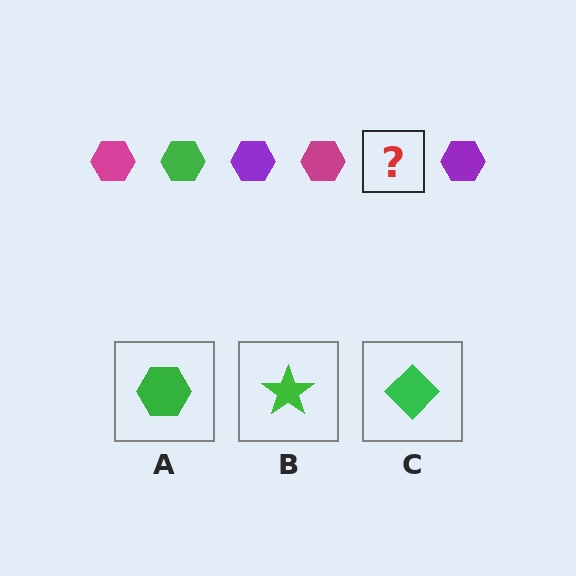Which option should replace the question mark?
Option A.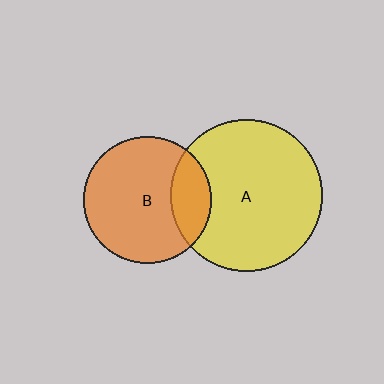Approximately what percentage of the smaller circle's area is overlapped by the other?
Approximately 20%.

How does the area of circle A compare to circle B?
Approximately 1.4 times.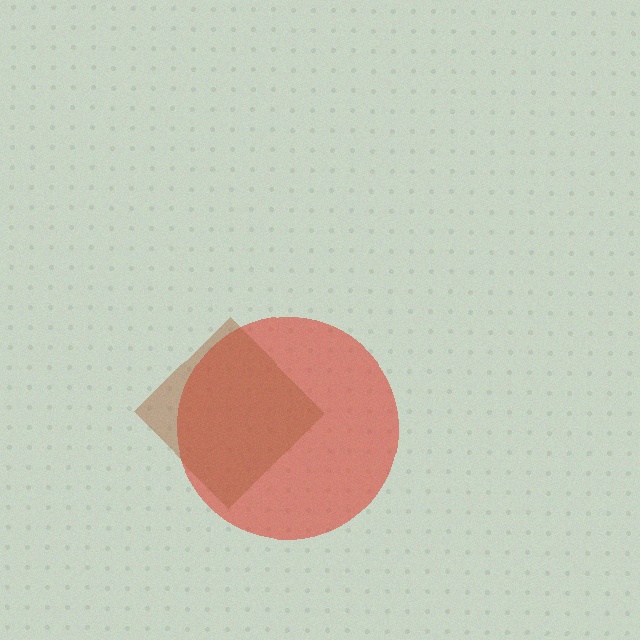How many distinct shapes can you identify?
There are 2 distinct shapes: a red circle, a brown diamond.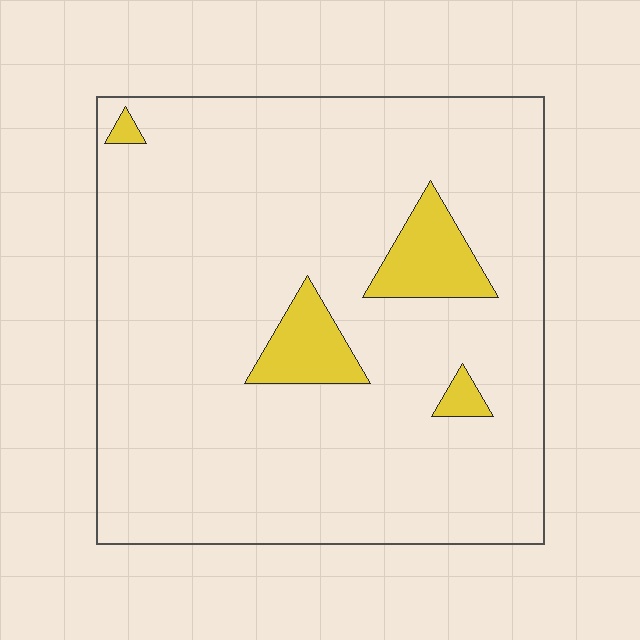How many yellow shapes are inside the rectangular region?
4.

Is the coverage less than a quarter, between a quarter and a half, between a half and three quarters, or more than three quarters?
Less than a quarter.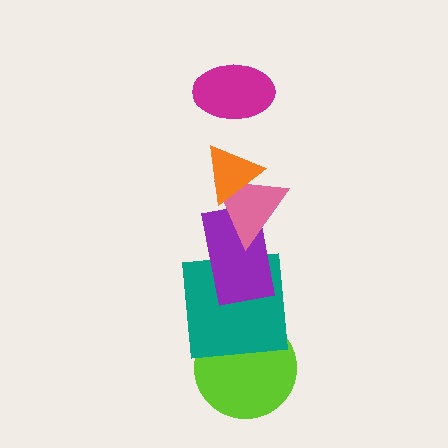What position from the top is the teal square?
The teal square is 5th from the top.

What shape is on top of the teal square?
The purple rectangle is on top of the teal square.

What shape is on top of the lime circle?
The teal square is on top of the lime circle.